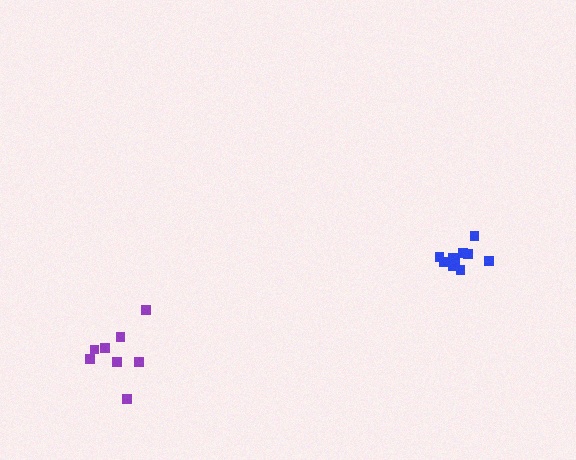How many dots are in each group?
Group 1: 10 dots, Group 2: 8 dots (18 total).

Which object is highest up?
The blue cluster is topmost.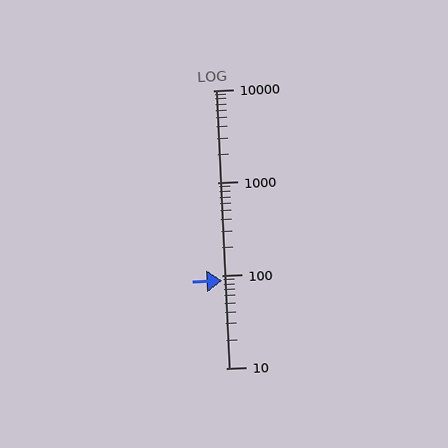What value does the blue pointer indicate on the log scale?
The pointer indicates approximately 87.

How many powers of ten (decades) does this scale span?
The scale spans 3 decades, from 10 to 10000.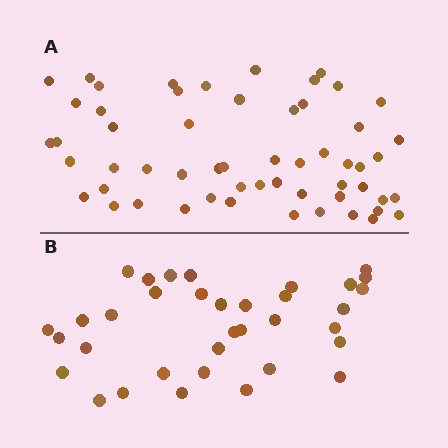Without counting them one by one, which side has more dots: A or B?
Region A (the top region) has more dots.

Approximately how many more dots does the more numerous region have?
Region A has approximately 20 more dots than region B.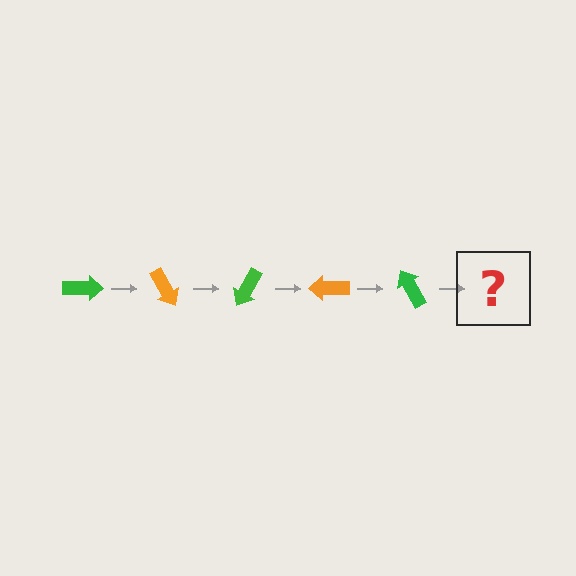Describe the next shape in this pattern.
It should be an orange arrow, rotated 300 degrees from the start.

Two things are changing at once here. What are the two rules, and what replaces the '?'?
The two rules are that it rotates 60 degrees each step and the color cycles through green and orange. The '?' should be an orange arrow, rotated 300 degrees from the start.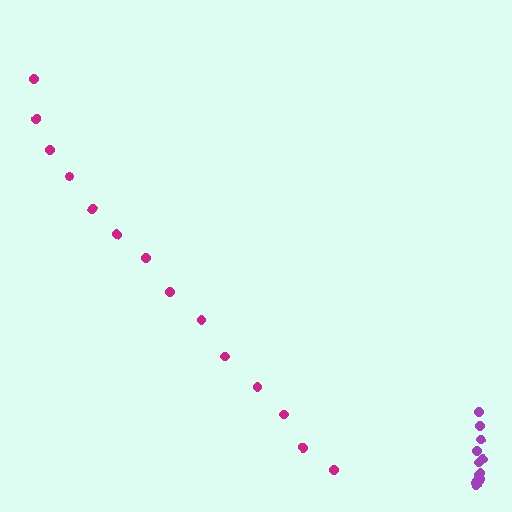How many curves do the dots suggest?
There are 2 distinct paths.